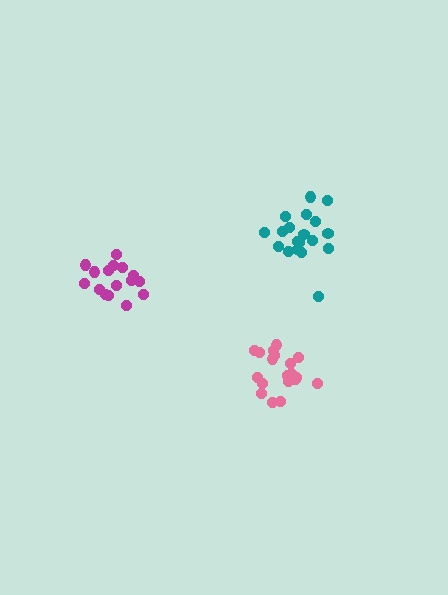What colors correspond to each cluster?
The clusters are colored: magenta, teal, pink.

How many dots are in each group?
Group 1: 16 dots, Group 2: 19 dots, Group 3: 19 dots (54 total).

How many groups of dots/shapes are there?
There are 3 groups.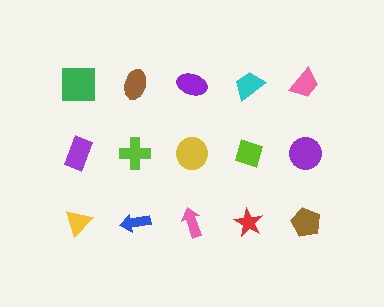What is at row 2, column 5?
A purple circle.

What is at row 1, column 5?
A pink trapezoid.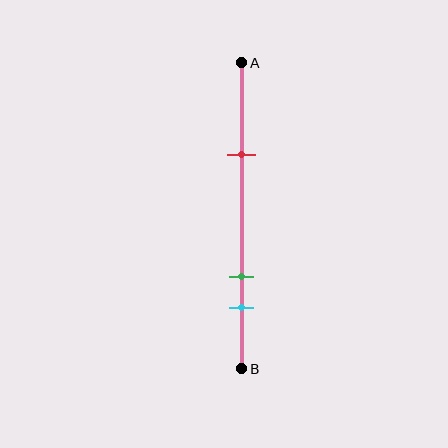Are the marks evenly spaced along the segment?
No, the marks are not evenly spaced.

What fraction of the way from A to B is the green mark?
The green mark is approximately 70% (0.7) of the way from A to B.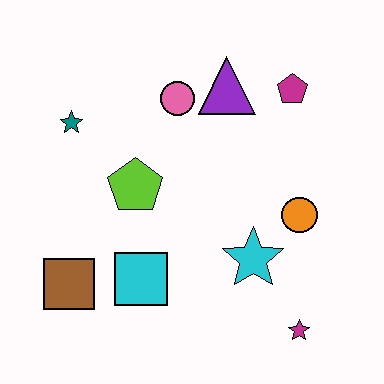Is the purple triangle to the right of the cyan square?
Yes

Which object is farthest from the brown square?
The magenta pentagon is farthest from the brown square.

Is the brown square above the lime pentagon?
No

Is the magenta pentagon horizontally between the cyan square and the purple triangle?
No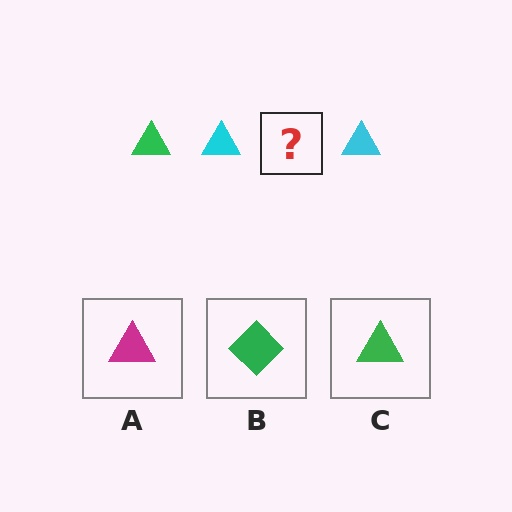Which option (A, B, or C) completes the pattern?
C.